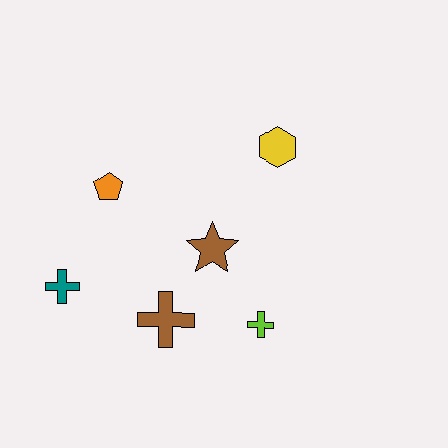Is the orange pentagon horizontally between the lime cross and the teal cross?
Yes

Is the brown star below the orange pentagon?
Yes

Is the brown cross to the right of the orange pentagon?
Yes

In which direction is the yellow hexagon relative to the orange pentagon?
The yellow hexagon is to the right of the orange pentagon.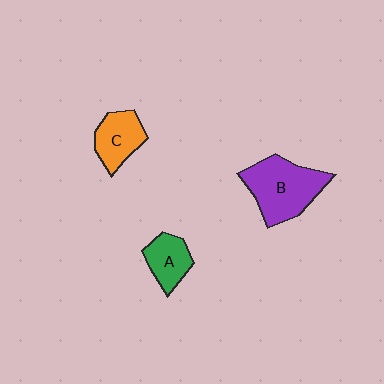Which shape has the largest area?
Shape B (purple).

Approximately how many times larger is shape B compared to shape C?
Approximately 1.7 times.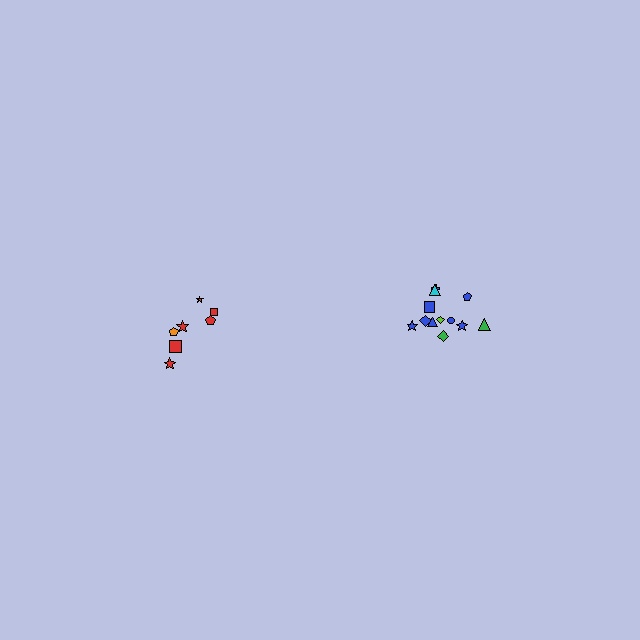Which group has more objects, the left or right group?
The right group.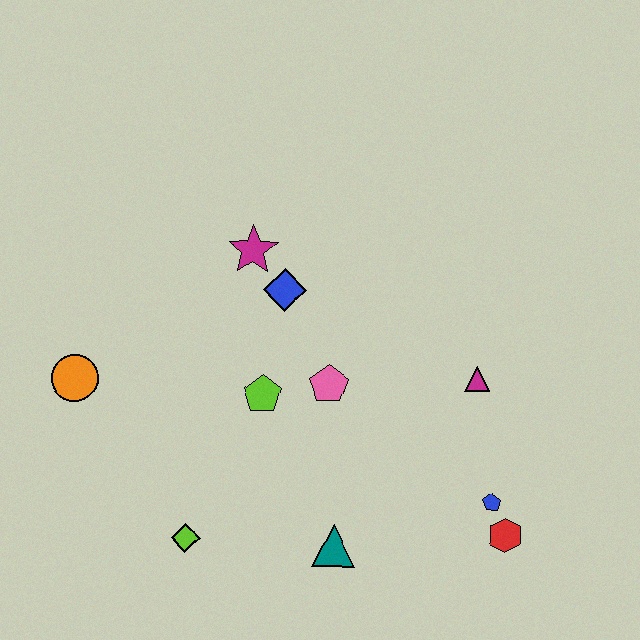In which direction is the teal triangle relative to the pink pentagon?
The teal triangle is below the pink pentagon.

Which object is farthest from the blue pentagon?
The orange circle is farthest from the blue pentagon.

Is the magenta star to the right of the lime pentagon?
No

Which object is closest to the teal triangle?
The lime diamond is closest to the teal triangle.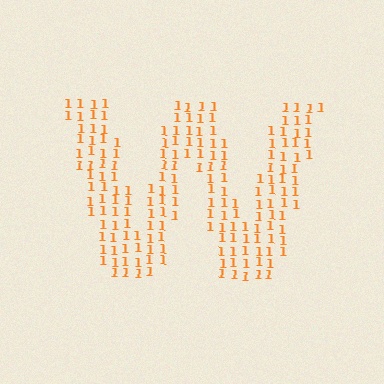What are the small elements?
The small elements are digit 1's.